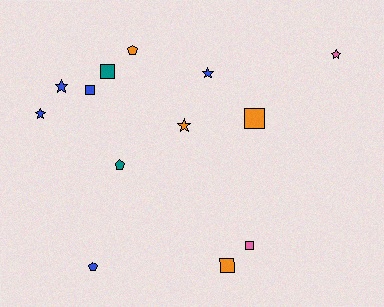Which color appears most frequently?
Blue, with 5 objects.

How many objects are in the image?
There are 13 objects.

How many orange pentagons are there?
There is 1 orange pentagon.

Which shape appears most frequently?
Star, with 5 objects.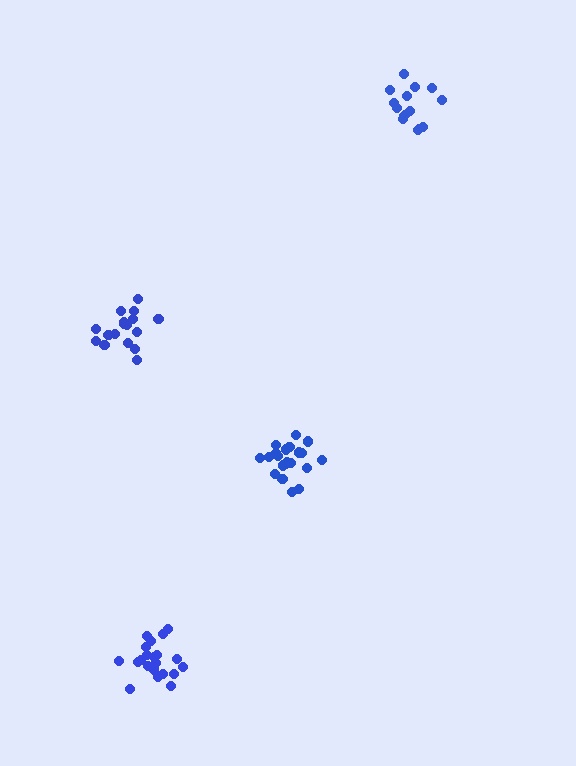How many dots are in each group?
Group 1: 17 dots, Group 2: 21 dots, Group 3: 21 dots, Group 4: 15 dots (74 total).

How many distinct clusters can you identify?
There are 4 distinct clusters.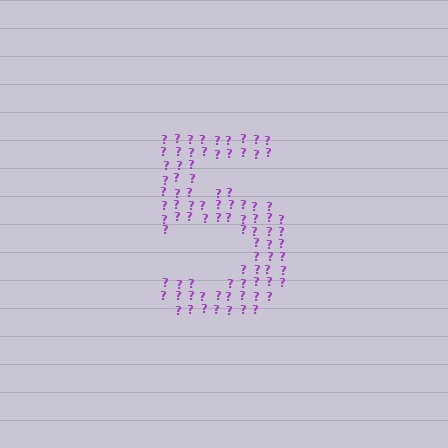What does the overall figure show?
The overall figure shows the digit 5.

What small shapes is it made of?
It is made of small question marks.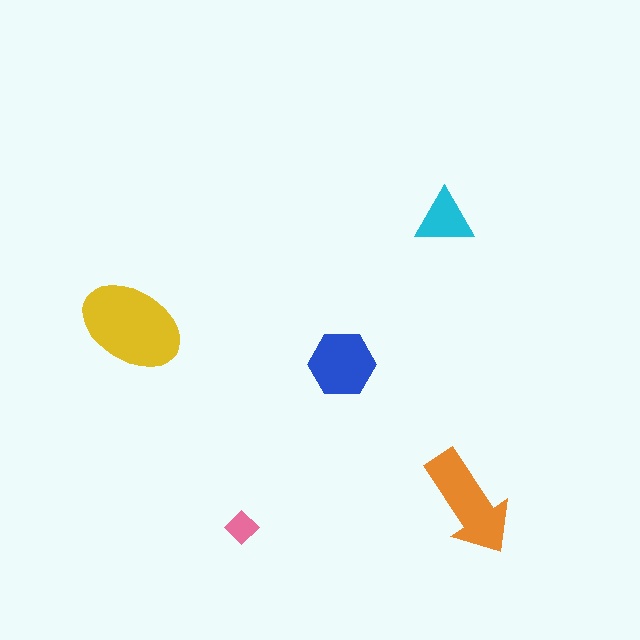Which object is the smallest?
The pink diamond.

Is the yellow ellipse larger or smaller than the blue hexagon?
Larger.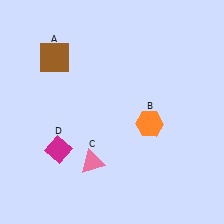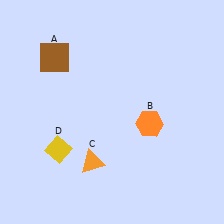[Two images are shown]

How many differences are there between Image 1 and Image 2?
There are 2 differences between the two images.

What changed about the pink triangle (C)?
In Image 1, C is pink. In Image 2, it changed to orange.